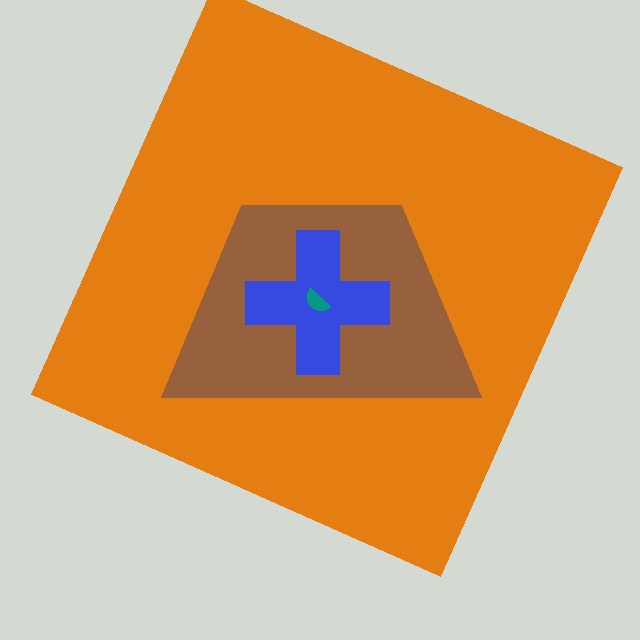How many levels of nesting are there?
4.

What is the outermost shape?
The orange square.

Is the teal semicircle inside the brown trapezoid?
Yes.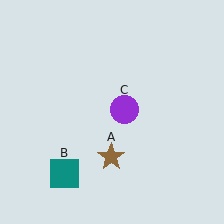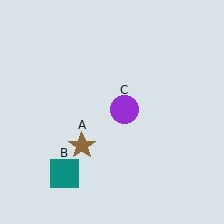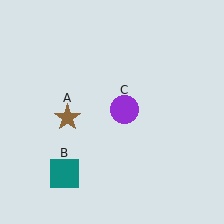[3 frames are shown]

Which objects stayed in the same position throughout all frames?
Teal square (object B) and purple circle (object C) remained stationary.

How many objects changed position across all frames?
1 object changed position: brown star (object A).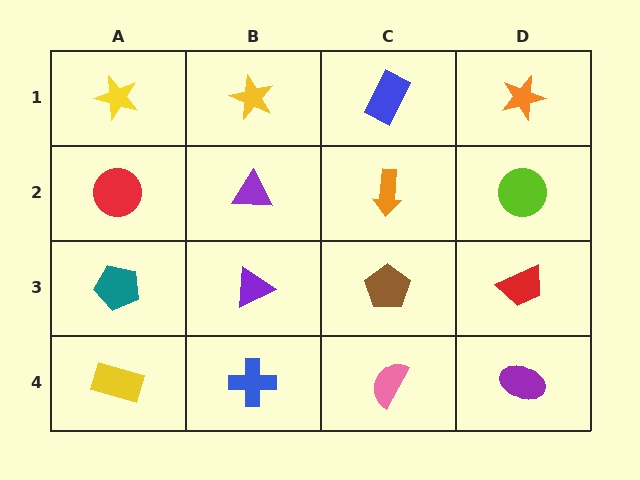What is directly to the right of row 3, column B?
A brown pentagon.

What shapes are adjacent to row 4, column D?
A red trapezoid (row 3, column D), a pink semicircle (row 4, column C).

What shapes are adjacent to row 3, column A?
A red circle (row 2, column A), a yellow rectangle (row 4, column A), a purple triangle (row 3, column B).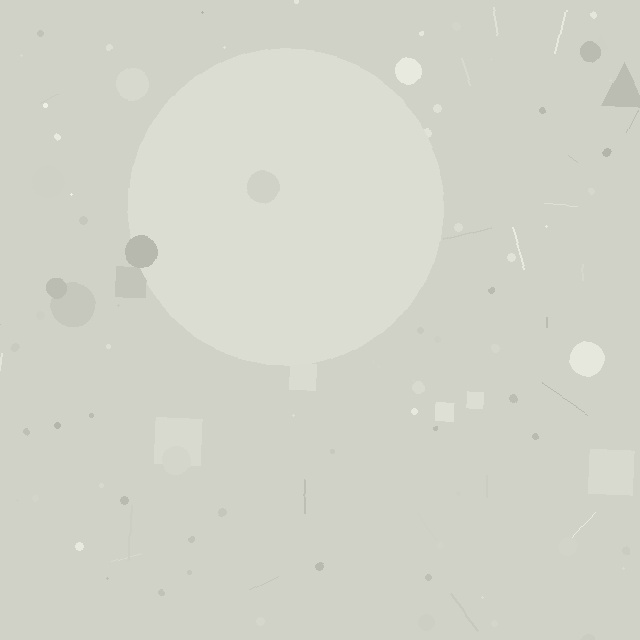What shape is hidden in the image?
A circle is hidden in the image.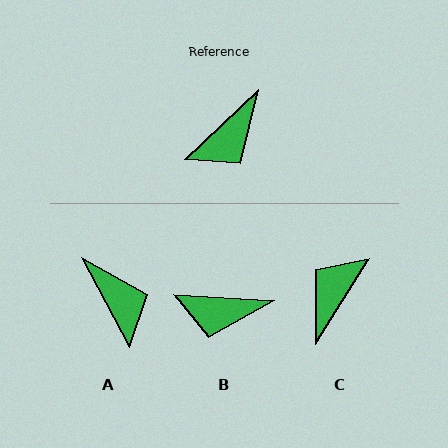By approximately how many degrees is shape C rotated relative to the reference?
Approximately 166 degrees clockwise.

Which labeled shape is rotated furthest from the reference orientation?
C, about 166 degrees away.